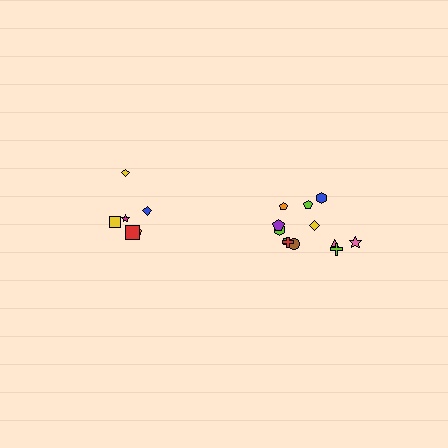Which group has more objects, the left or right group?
The right group.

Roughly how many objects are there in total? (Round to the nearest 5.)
Roughly 20 objects in total.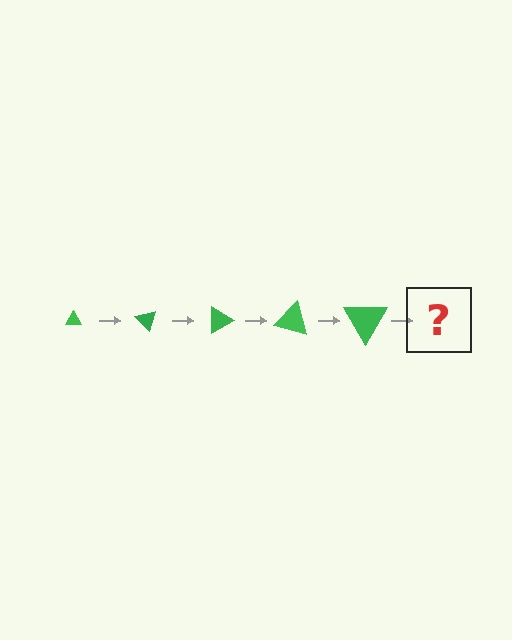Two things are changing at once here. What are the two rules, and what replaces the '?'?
The two rules are that the triangle grows larger each step and it rotates 45 degrees each step. The '?' should be a triangle, larger than the previous one and rotated 225 degrees from the start.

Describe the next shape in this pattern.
It should be a triangle, larger than the previous one and rotated 225 degrees from the start.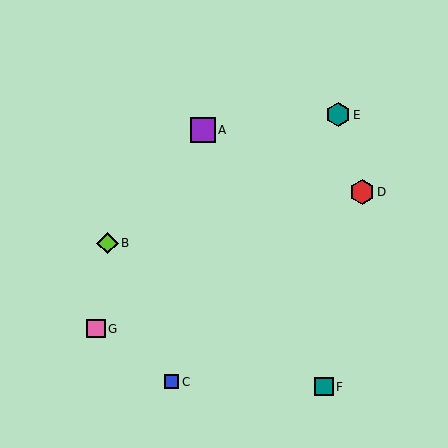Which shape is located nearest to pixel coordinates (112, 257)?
The lime diamond (labeled B) at (107, 243) is nearest to that location.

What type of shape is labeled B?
Shape B is a lime diamond.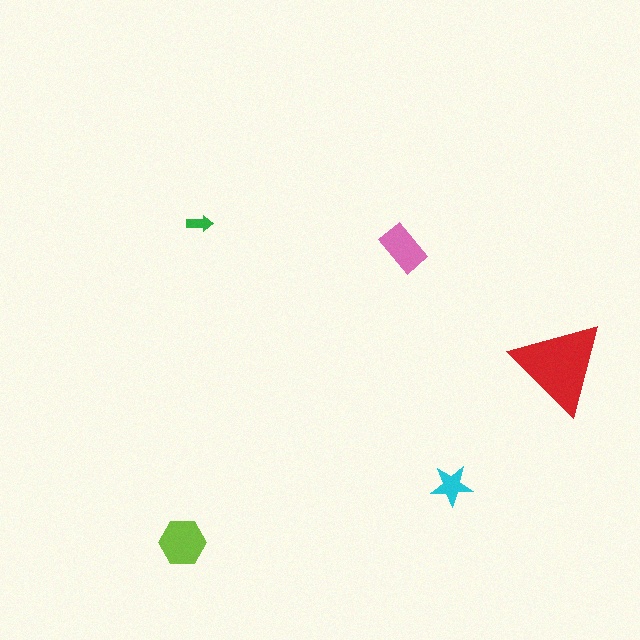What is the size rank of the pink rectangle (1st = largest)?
3rd.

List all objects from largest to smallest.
The red triangle, the lime hexagon, the pink rectangle, the cyan star, the green arrow.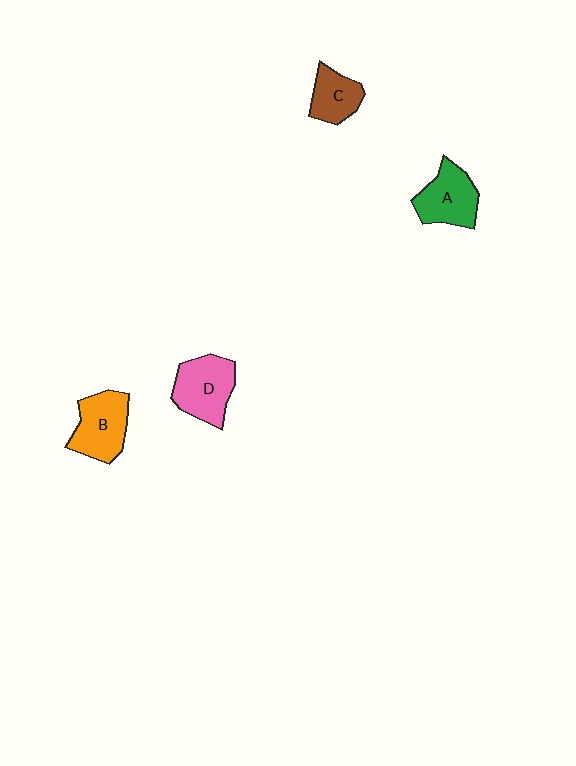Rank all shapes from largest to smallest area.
From largest to smallest: D (pink), B (orange), A (green), C (brown).